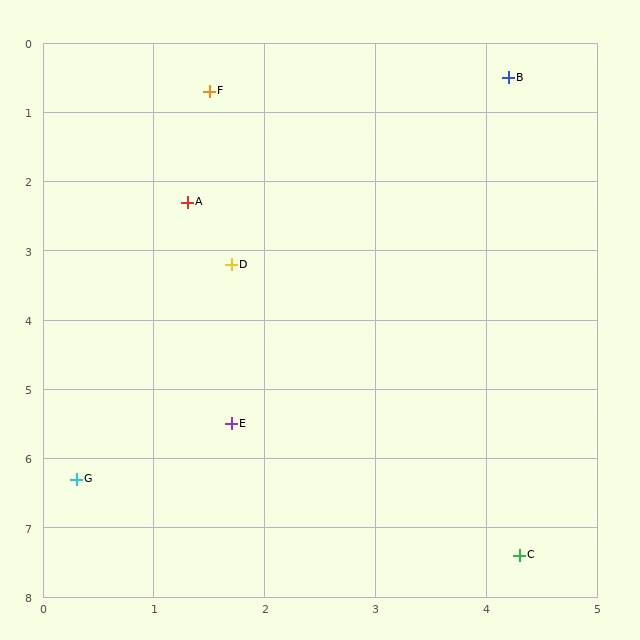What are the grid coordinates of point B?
Point B is at approximately (4.2, 0.5).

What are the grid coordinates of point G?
Point G is at approximately (0.3, 6.3).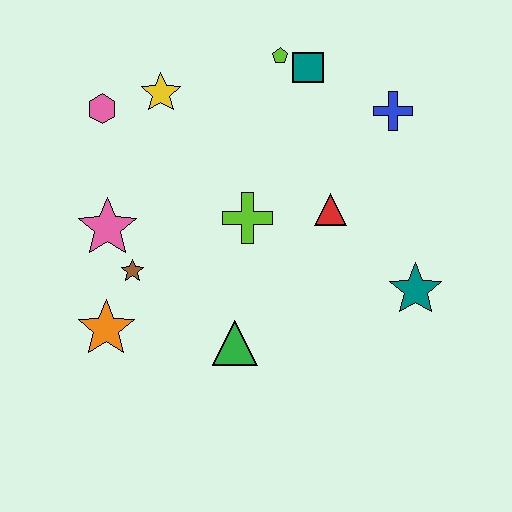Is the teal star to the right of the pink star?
Yes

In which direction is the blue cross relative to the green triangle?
The blue cross is above the green triangle.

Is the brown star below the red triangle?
Yes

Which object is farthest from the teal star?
The pink hexagon is farthest from the teal star.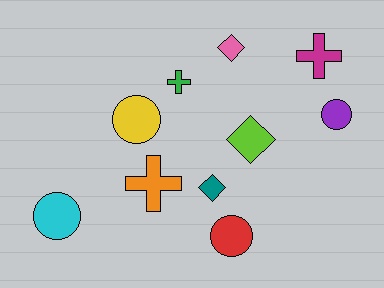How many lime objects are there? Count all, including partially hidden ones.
There is 1 lime object.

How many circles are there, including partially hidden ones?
There are 4 circles.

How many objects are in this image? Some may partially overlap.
There are 10 objects.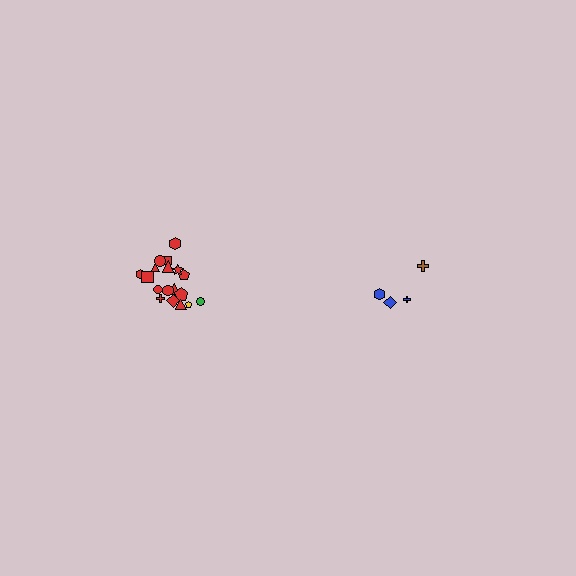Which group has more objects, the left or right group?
The left group.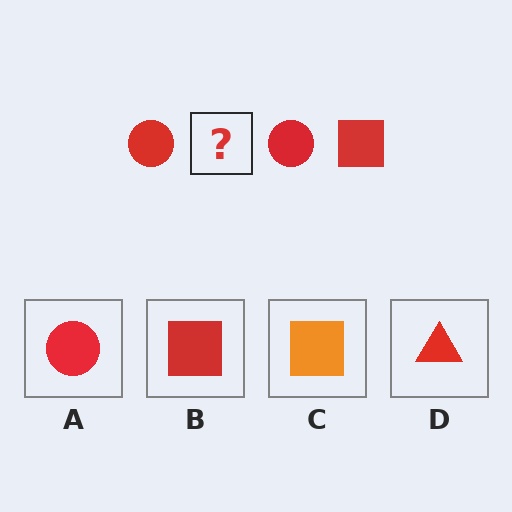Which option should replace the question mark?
Option B.